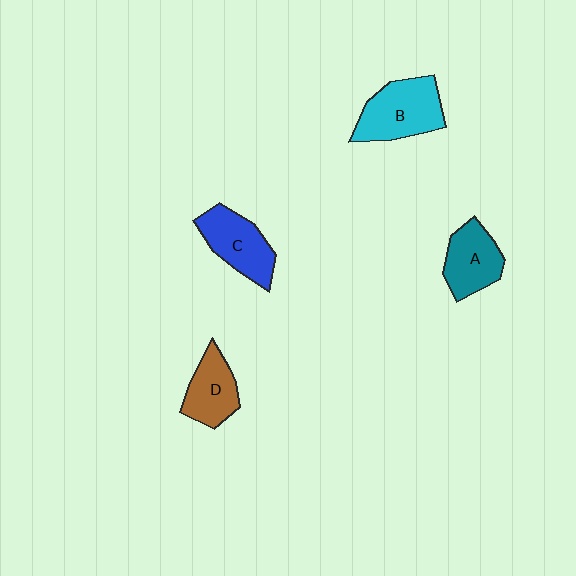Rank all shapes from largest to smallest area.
From largest to smallest: B (cyan), C (blue), A (teal), D (brown).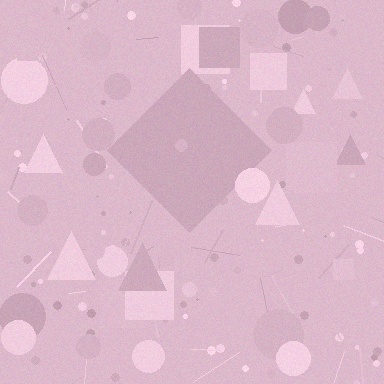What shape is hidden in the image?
A diamond is hidden in the image.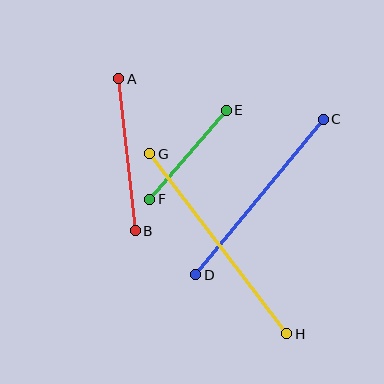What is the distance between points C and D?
The distance is approximately 201 pixels.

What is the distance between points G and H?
The distance is approximately 226 pixels.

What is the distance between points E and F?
The distance is approximately 117 pixels.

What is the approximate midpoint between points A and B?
The midpoint is at approximately (127, 155) pixels.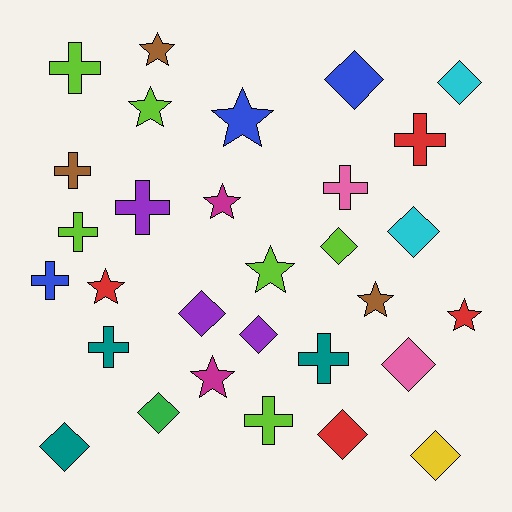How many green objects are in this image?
There is 1 green object.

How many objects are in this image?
There are 30 objects.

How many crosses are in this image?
There are 10 crosses.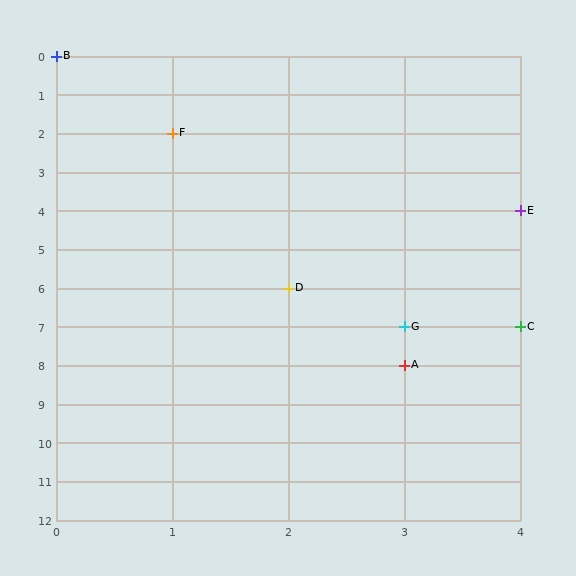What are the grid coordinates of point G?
Point G is at grid coordinates (3, 7).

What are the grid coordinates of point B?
Point B is at grid coordinates (0, 0).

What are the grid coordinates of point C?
Point C is at grid coordinates (4, 7).